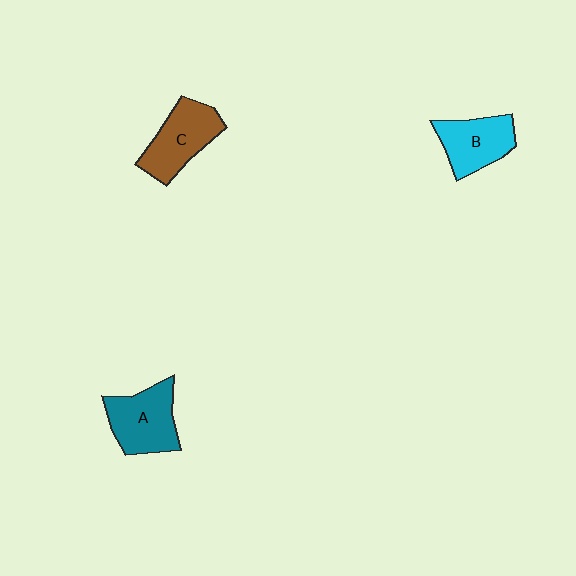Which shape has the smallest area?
Shape B (cyan).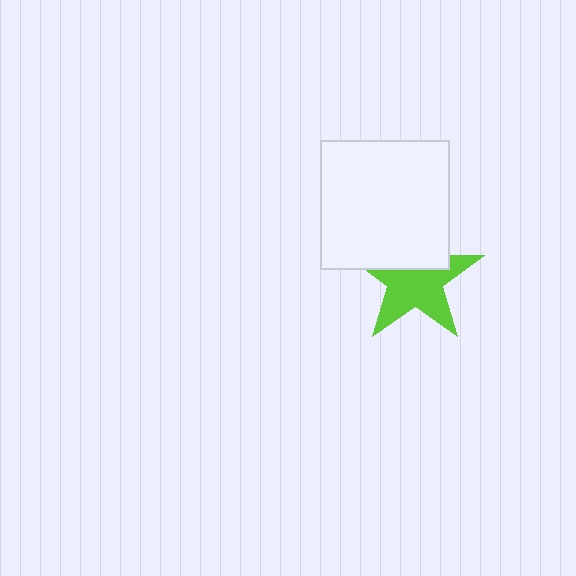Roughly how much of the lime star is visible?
About half of it is visible (roughly 64%).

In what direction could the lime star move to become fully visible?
The lime star could move down. That would shift it out from behind the white square entirely.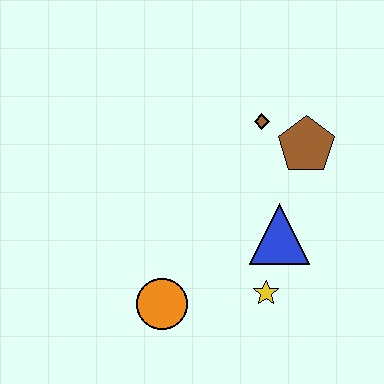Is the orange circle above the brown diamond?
No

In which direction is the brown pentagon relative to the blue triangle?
The brown pentagon is above the blue triangle.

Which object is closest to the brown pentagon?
The brown diamond is closest to the brown pentagon.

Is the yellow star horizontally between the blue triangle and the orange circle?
Yes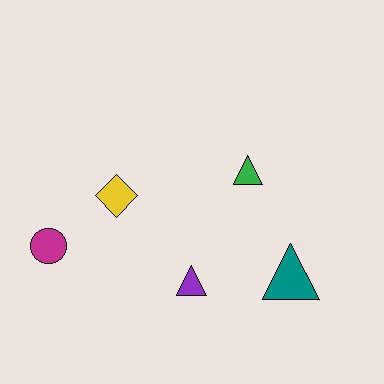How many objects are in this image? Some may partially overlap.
There are 5 objects.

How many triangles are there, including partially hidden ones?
There are 3 triangles.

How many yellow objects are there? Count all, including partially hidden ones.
There is 1 yellow object.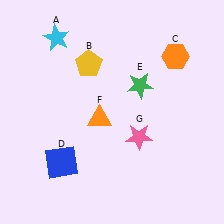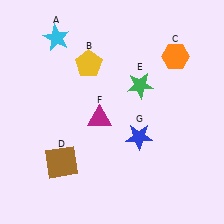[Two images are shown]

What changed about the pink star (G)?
In Image 1, G is pink. In Image 2, it changed to blue.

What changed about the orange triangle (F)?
In Image 1, F is orange. In Image 2, it changed to magenta.